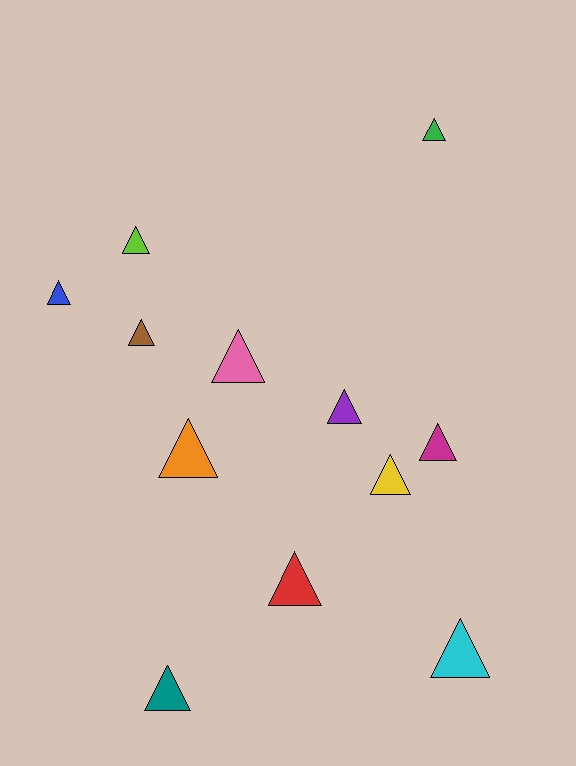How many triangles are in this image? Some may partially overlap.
There are 12 triangles.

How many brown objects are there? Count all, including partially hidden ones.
There is 1 brown object.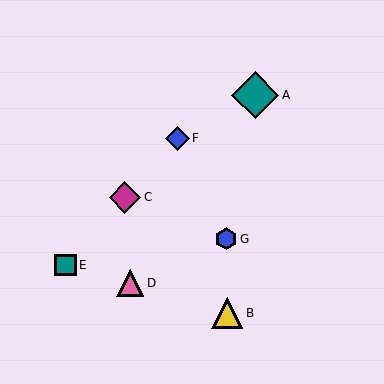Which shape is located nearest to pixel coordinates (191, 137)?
The blue diamond (labeled F) at (178, 138) is nearest to that location.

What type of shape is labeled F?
Shape F is a blue diamond.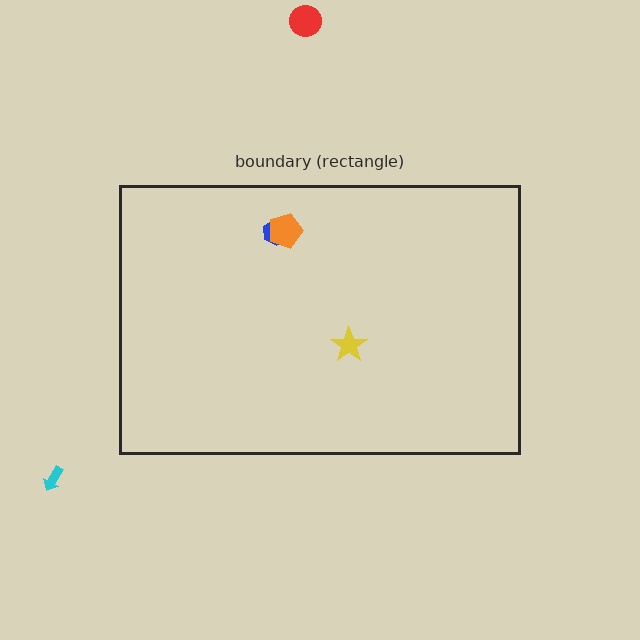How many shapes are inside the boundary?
3 inside, 2 outside.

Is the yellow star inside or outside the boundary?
Inside.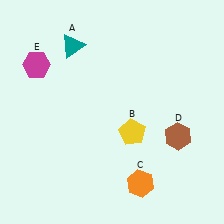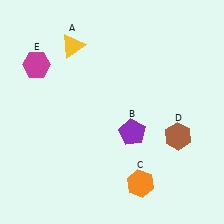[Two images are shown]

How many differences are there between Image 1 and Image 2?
There are 2 differences between the two images.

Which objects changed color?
A changed from teal to yellow. B changed from yellow to purple.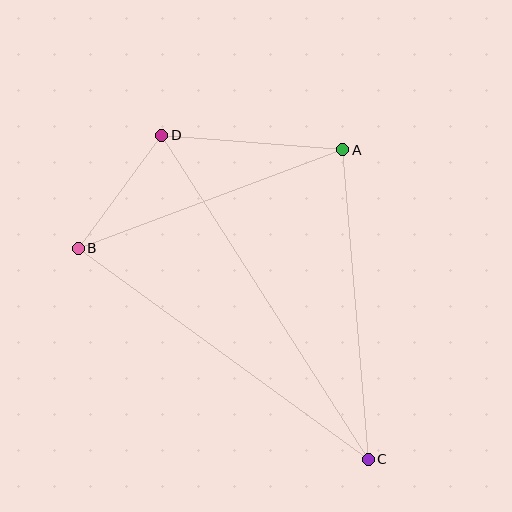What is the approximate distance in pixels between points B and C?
The distance between B and C is approximately 359 pixels.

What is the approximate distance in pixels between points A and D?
The distance between A and D is approximately 182 pixels.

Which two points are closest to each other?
Points B and D are closest to each other.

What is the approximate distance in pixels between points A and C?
The distance between A and C is approximately 311 pixels.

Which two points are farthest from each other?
Points C and D are farthest from each other.